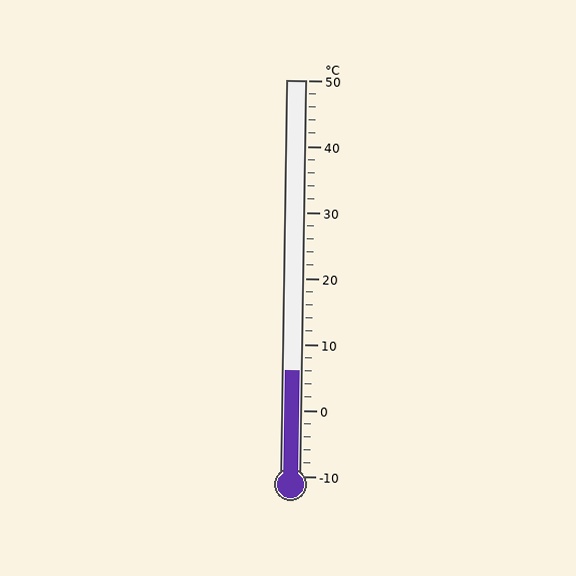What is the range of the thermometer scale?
The thermometer scale ranges from -10°C to 50°C.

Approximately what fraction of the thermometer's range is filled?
The thermometer is filled to approximately 25% of its range.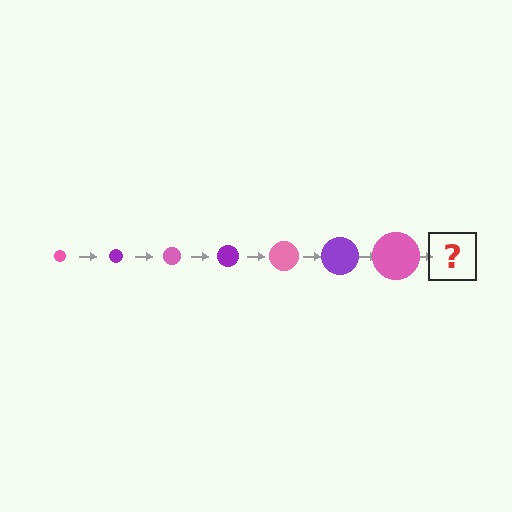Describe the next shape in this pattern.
It should be a purple circle, larger than the previous one.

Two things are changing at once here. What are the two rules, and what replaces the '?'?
The two rules are that the circle grows larger each step and the color cycles through pink and purple. The '?' should be a purple circle, larger than the previous one.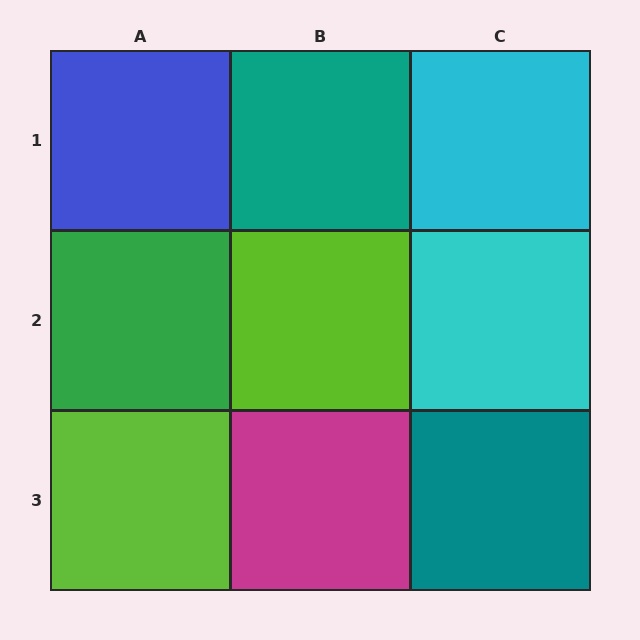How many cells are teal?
2 cells are teal.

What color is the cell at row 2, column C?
Cyan.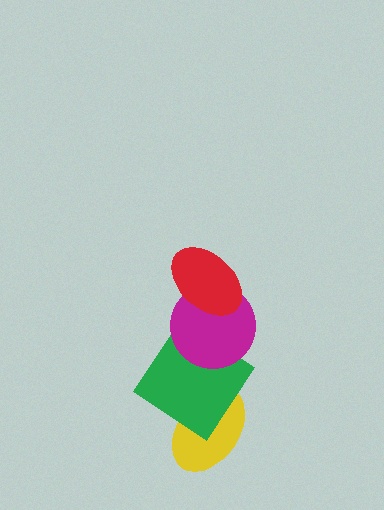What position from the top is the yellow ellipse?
The yellow ellipse is 4th from the top.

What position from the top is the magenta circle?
The magenta circle is 2nd from the top.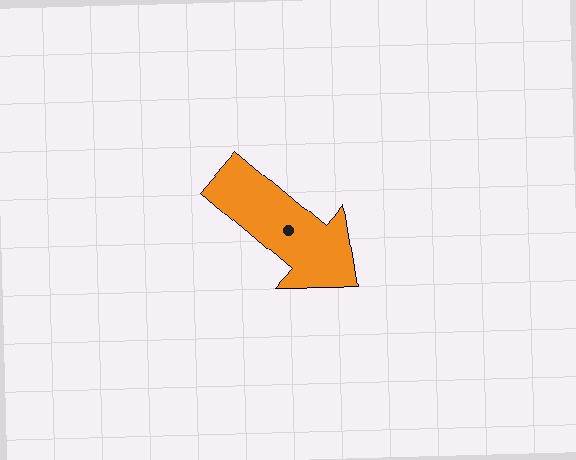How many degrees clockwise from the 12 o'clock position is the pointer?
Approximately 131 degrees.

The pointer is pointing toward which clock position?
Roughly 4 o'clock.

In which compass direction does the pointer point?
Southeast.